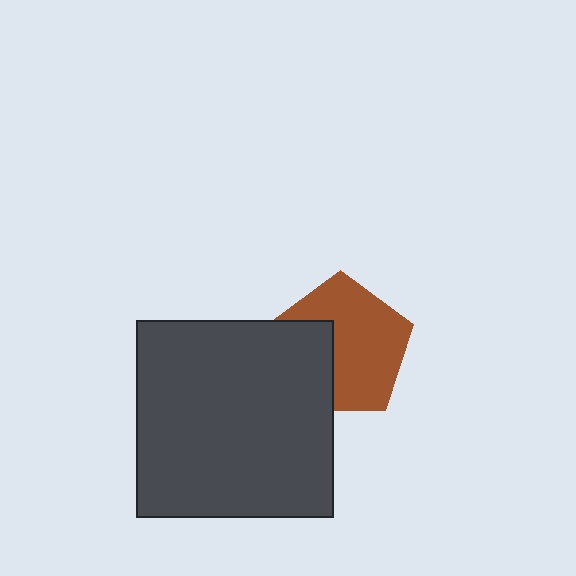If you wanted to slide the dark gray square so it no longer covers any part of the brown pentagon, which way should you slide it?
Slide it left — that is the most direct way to separate the two shapes.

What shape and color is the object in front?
The object in front is a dark gray square.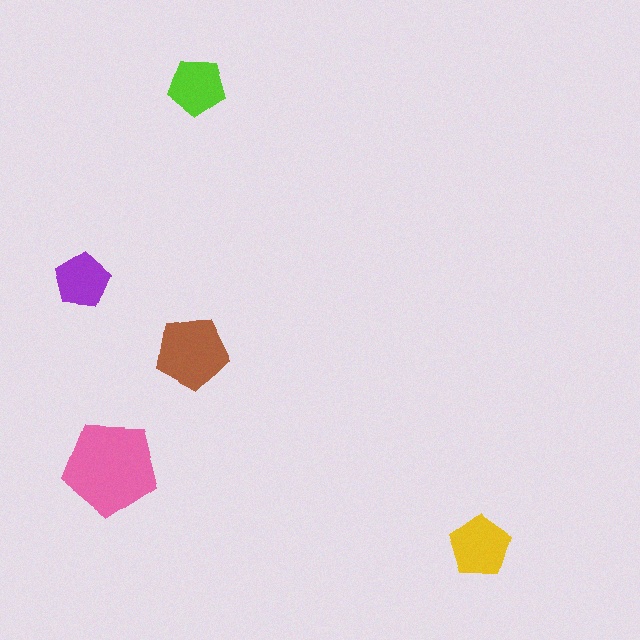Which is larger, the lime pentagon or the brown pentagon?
The brown one.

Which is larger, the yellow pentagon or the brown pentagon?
The brown one.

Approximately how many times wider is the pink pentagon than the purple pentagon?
About 1.5 times wider.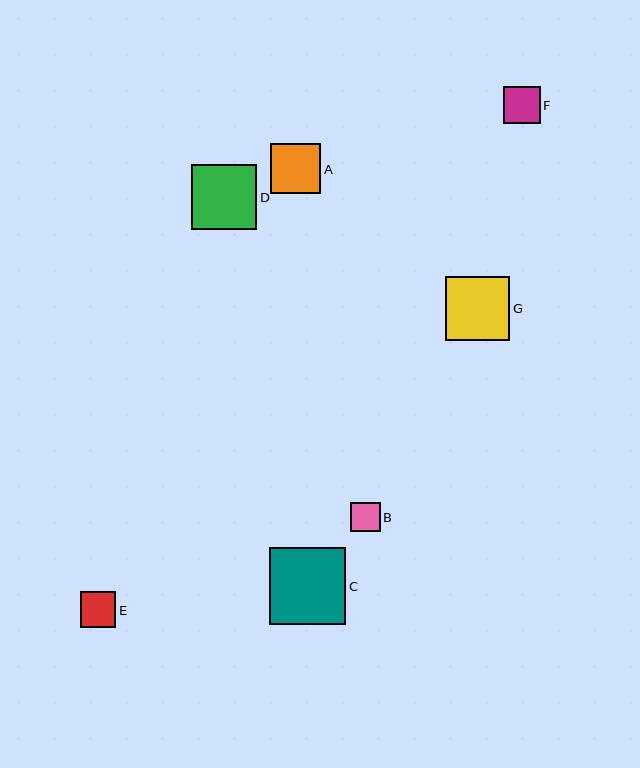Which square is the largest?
Square C is the largest with a size of approximately 76 pixels.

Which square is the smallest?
Square B is the smallest with a size of approximately 30 pixels.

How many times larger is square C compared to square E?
Square C is approximately 2.2 times the size of square E.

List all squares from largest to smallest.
From largest to smallest: C, D, G, A, F, E, B.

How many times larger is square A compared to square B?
Square A is approximately 1.7 times the size of square B.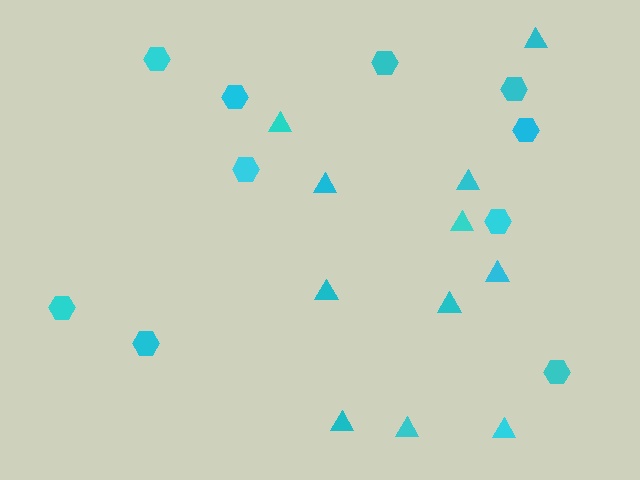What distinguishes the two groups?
There are 2 groups: one group of triangles (11) and one group of hexagons (10).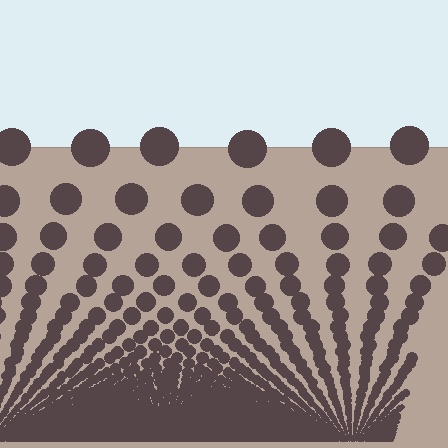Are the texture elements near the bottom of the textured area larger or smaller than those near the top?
Smaller. The gradient is inverted — elements near the bottom are smaller and denser.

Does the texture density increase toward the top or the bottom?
Density increases toward the bottom.